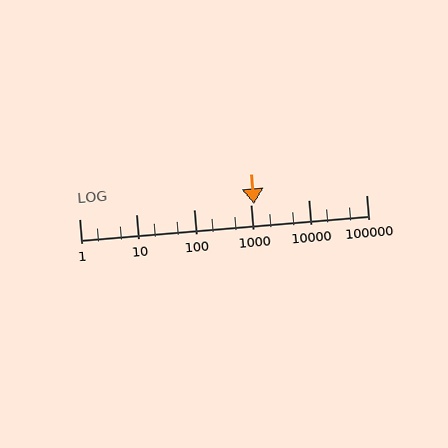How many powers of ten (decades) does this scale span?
The scale spans 5 decades, from 1 to 100000.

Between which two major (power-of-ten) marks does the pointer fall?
The pointer is between 1000 and 10000.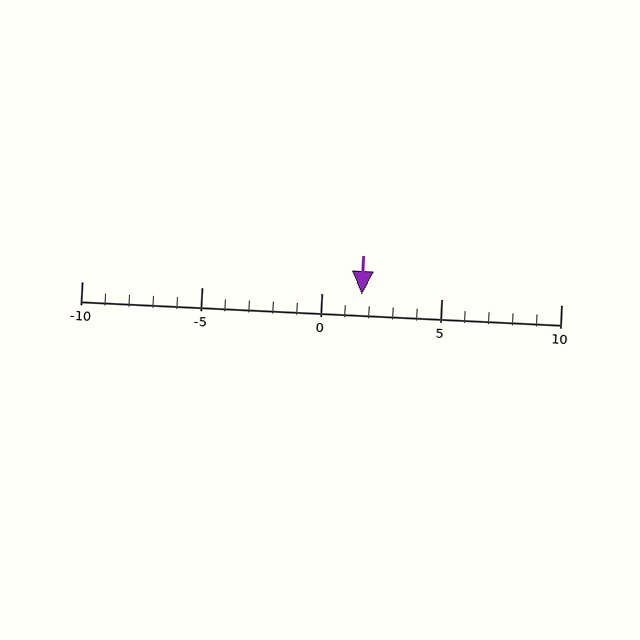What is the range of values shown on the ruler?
The ruler shows values from -10 to 10.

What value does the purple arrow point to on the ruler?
The purple arrow points to approximately 2.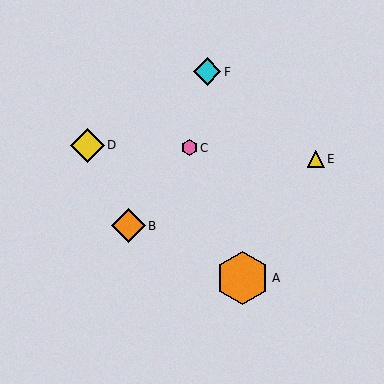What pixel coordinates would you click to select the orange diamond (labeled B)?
Click at (128, 226) to select the orange diamond B.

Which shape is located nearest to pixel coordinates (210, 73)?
The cyan diamond (labeled F) at (207, 72) is nearest to that location.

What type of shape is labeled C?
Shape C is a pink hexagon.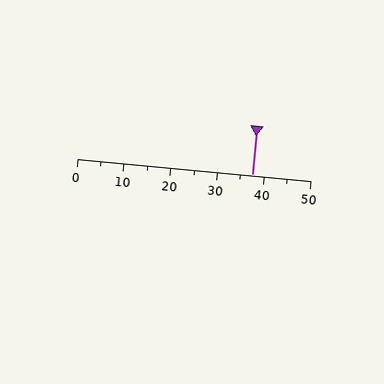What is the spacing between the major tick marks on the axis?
The major ticks are spaced 10 apart.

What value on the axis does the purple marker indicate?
The marker indicates approximately 37.5.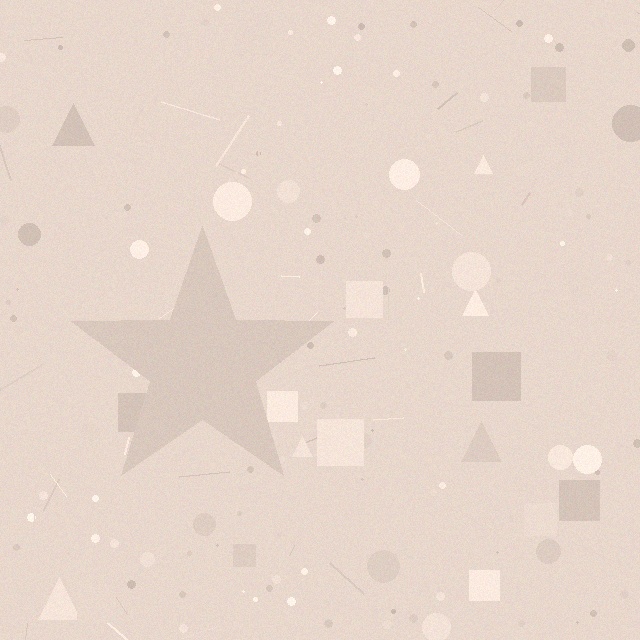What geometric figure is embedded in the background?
A star is embedded in the background.